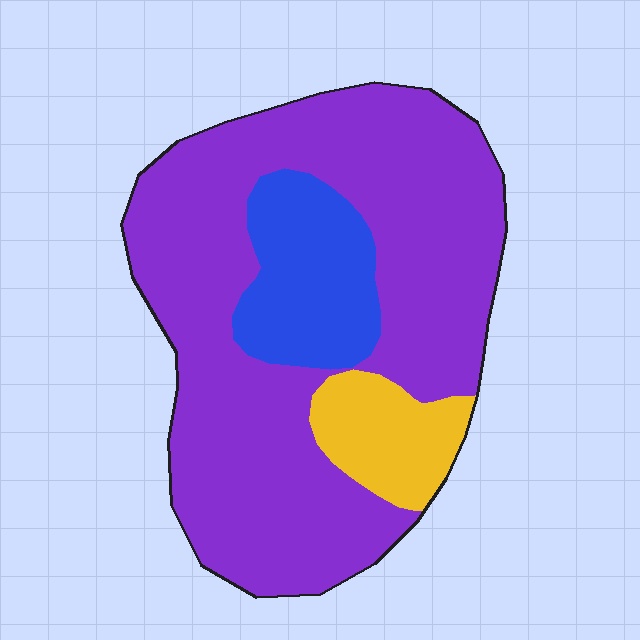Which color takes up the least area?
Yellow, at roughly 10%.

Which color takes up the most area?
Purple, at roughly 75%.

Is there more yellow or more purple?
Purple.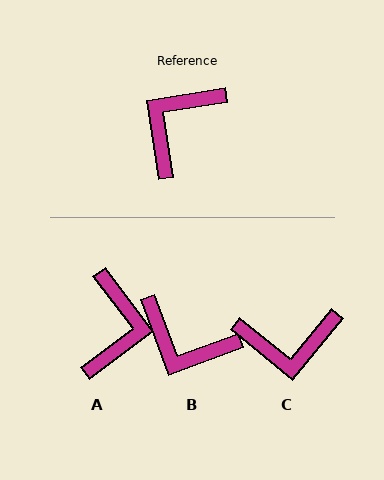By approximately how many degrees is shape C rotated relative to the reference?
Approximately 132 degrees counter-clockwise.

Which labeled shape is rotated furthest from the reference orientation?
A, about 152 degrees away.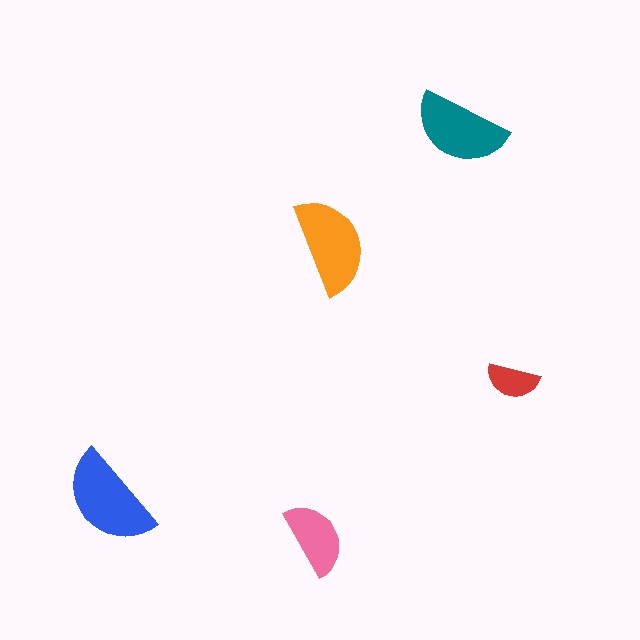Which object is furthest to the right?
The red semicircle is rightmost.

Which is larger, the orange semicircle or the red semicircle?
The orange one.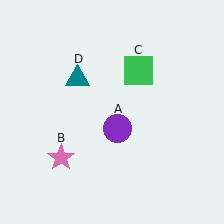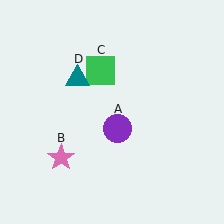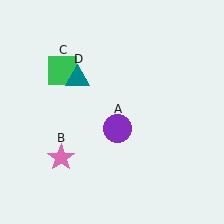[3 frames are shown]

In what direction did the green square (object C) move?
The green square (object C) moved left.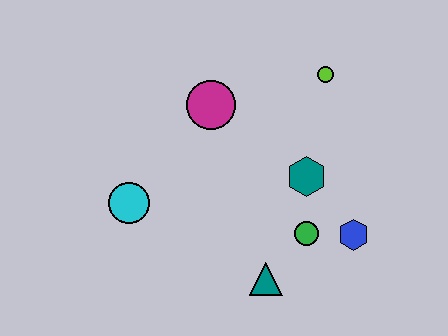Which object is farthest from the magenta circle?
The blue hexagon is farthest from the magenta circle.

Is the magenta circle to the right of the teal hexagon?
No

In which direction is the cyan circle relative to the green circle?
The cyan circle is to the left of the green circle.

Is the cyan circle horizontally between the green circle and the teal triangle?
No